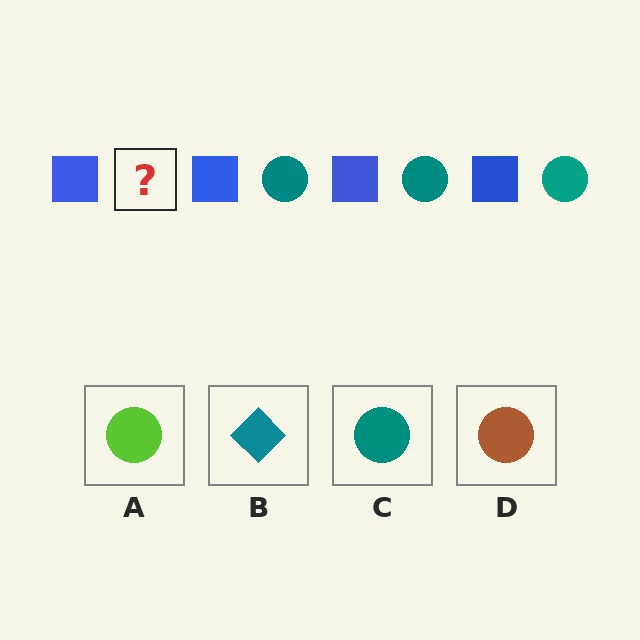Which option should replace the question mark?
Option C.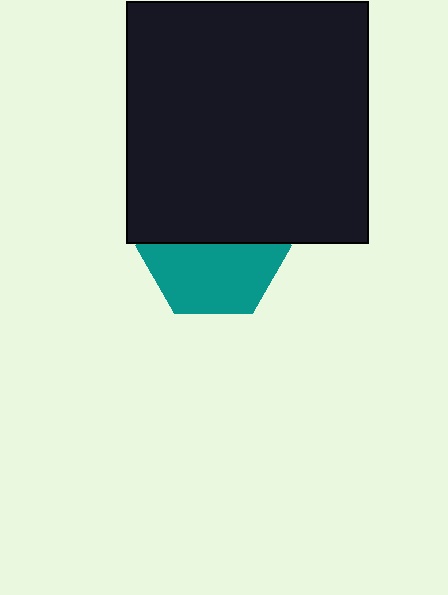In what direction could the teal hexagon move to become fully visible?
The teal hexagon could move down. That would shift it out from behind the black square entirely.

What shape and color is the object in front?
The object in front is a black square.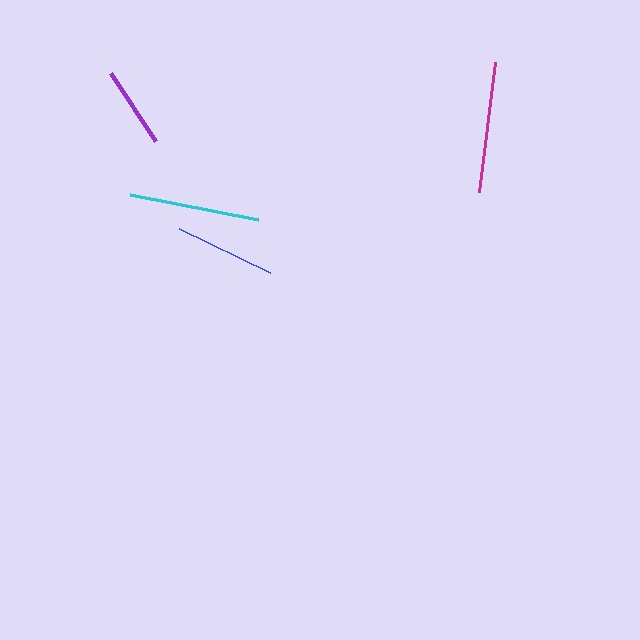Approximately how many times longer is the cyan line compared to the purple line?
The cyan line is approximately 1.6 times the length of the purple line.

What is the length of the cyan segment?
The cyan segment is approximately 131 pixels long.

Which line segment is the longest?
The magenta line is the longest at approximately 131 pixels.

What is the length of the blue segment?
The blue segment is approximately 101 pixels long.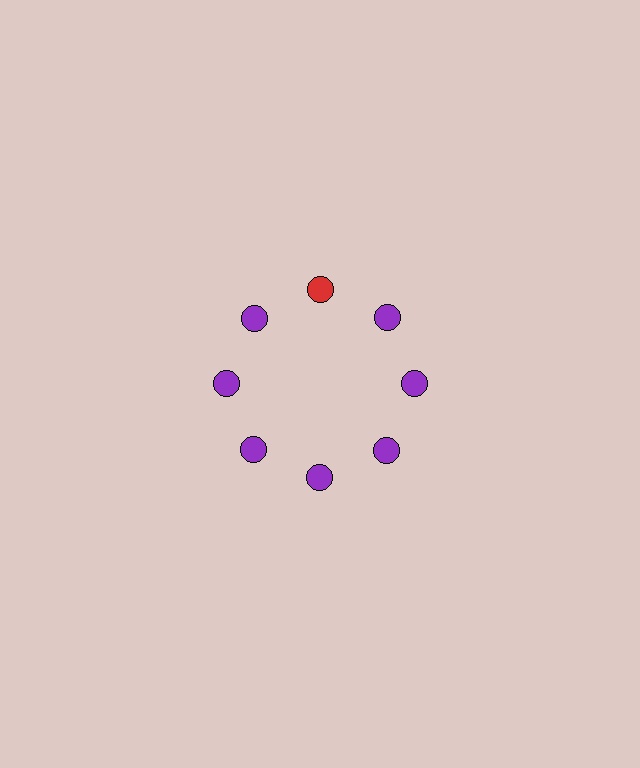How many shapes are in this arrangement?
There are 8 shapes arranged in a ring pattern.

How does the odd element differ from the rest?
It has a different color: red instead of purple.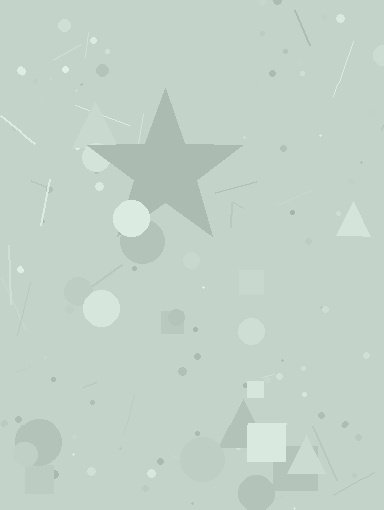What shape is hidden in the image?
A star is hidden in the image.